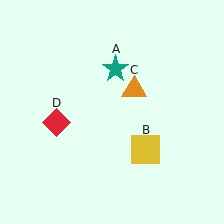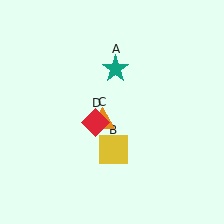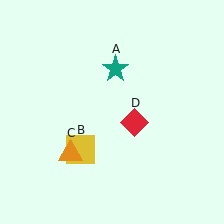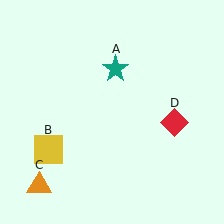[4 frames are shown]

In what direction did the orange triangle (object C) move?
The orange triangle (object C) moved down and to the left.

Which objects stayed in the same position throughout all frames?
Teal star (object A) remained stationary.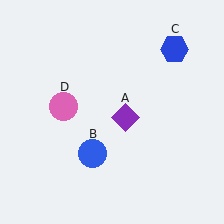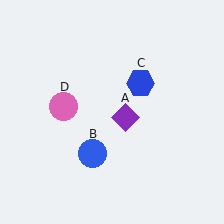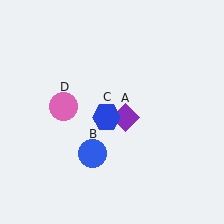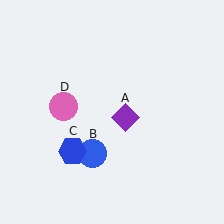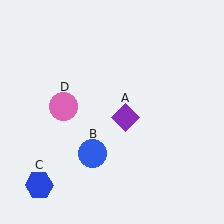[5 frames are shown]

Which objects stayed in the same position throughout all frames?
Purple diamond (object A) and blue circle (object B) and pink circle (object D) remained stationary.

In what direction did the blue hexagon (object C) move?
The blue hexagon (object C) moved down and to the left.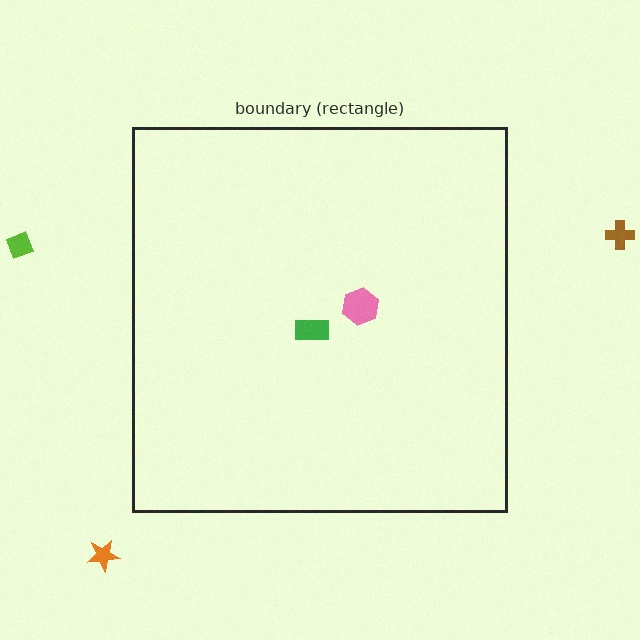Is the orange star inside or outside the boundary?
Outside.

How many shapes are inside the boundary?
2 inside, 3 outside.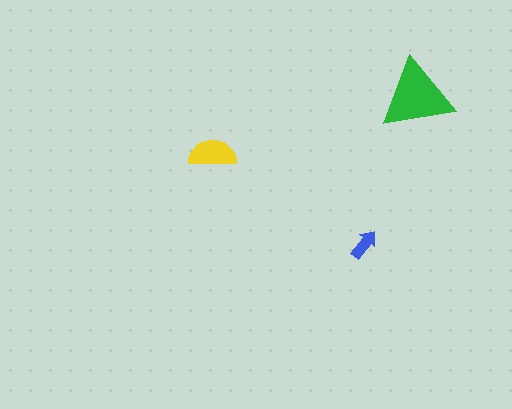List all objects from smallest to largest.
The blue arrow, the yellow semicircle, the green triangle.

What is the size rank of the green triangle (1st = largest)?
1st.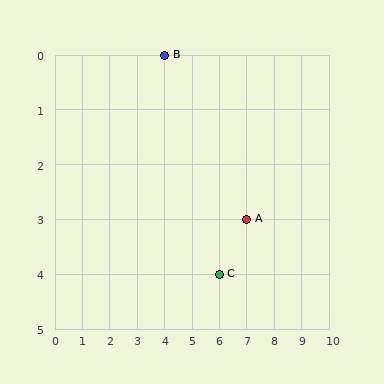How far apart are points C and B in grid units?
Points C and B are 2 columns and 4 rows apart (about 4.5 grid units diagonally).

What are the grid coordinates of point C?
Point C is at grid coordinates (6, 4).